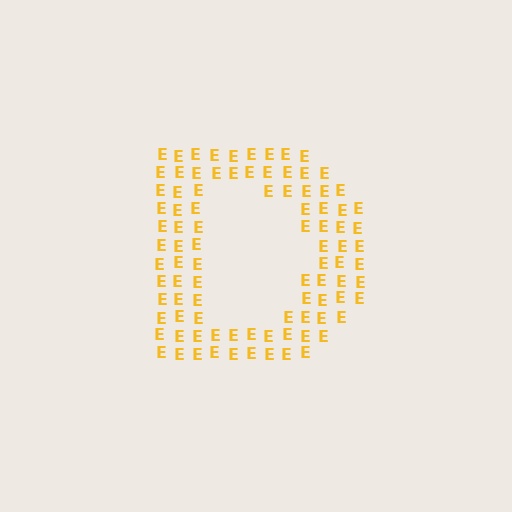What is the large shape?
The large shape is the letter D.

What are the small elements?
The small elements are letter E's.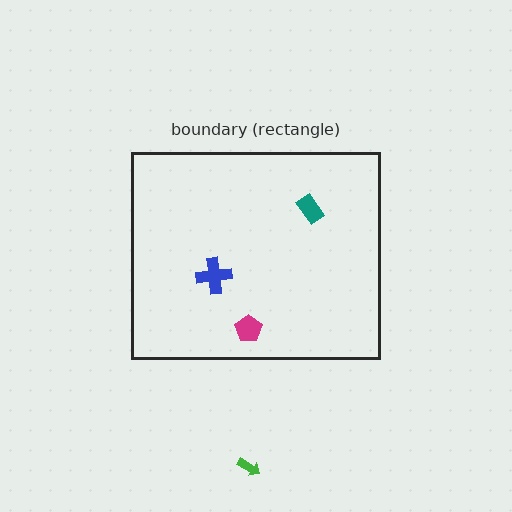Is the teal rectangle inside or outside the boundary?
Inside.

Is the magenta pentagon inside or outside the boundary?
Inside.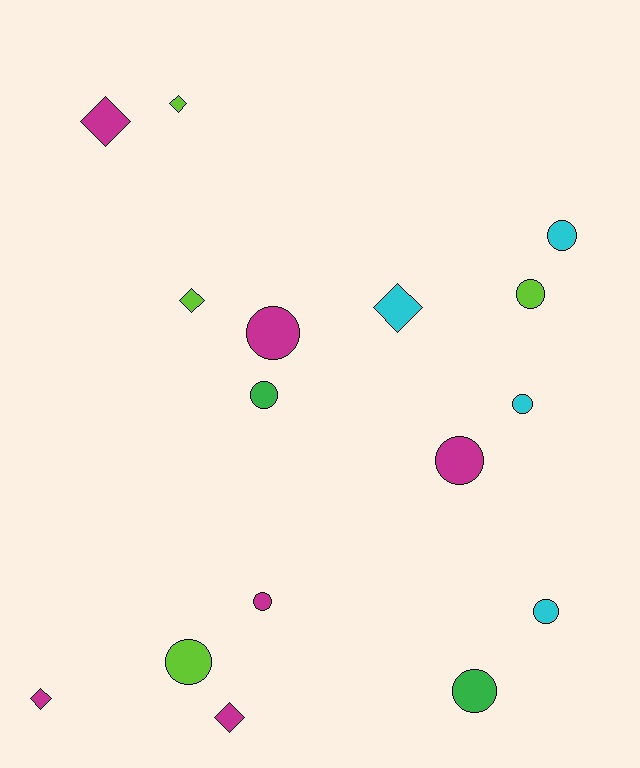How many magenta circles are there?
There are 3 magenta circles.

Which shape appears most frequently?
Circle, with 10 objects.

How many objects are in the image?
There are 16 objects.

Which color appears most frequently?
Magenta, with 6 objects.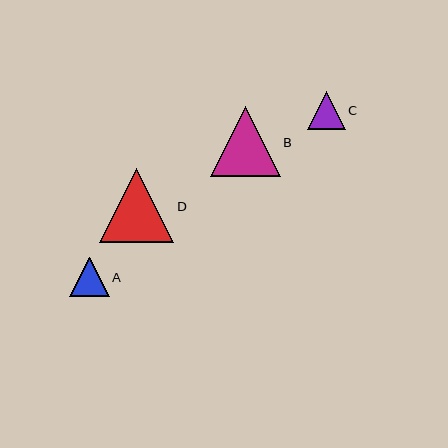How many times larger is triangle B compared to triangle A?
Triangle B is approximately 1.8 times the size of triangle A.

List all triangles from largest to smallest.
From largest to smallest: D, B, A, C.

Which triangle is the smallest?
Triangle C is the smallest with a size of approximately 38 pixels.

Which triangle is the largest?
Triangle D is the largest with a size of approximately 74 pixels.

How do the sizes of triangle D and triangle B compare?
Triangle D and triangle B are approximately the same size.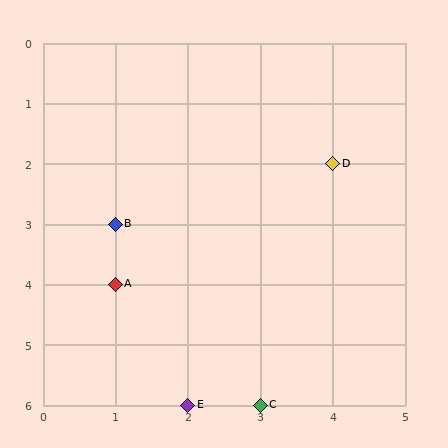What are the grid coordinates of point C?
Point C is at grid coordinates (3, 6).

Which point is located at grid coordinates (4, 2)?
Point D is at (4, 2).